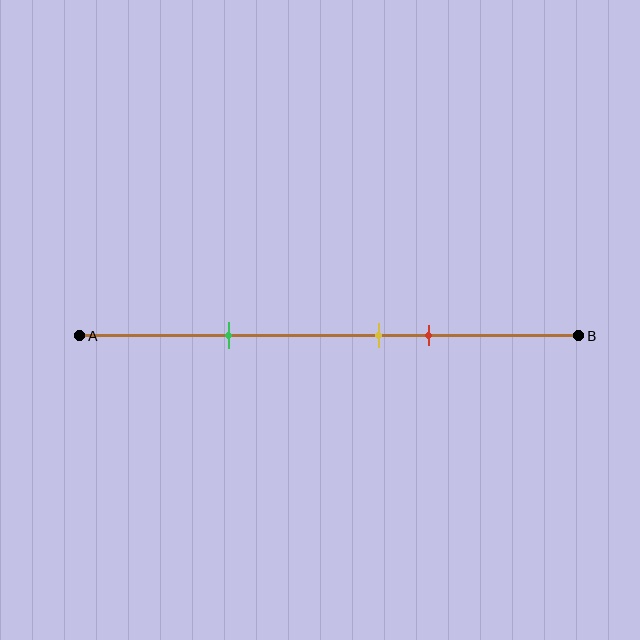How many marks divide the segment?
There are 3 marks dividing the segment.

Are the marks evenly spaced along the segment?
No, the marks are not evenly spaced.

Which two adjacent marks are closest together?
The yellow and red marks are the closest adjacent pair.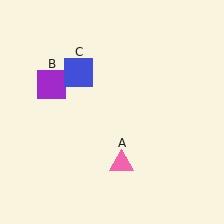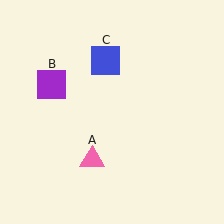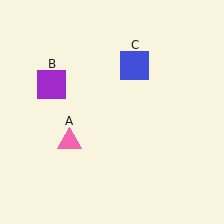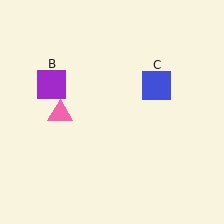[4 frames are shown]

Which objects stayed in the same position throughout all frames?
Purple square (object B) remained stationary.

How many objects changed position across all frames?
2 objects changed position: pink triangle (object A), blue square (object C).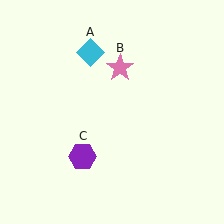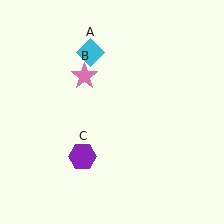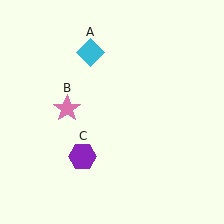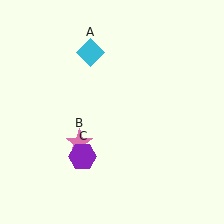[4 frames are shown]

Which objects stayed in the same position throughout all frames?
Cyan diamond (object A) and purple hexagon (object C) remained stationary.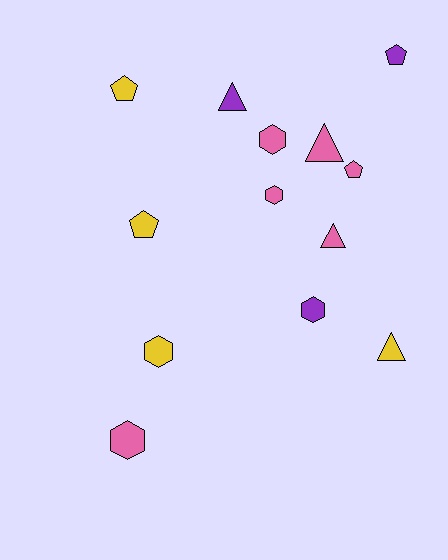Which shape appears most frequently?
Hexagon, with 5 objects.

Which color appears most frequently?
Pink, with 6 objects.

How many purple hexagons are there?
There is 1 purple hexagon.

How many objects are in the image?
There are 13 objects.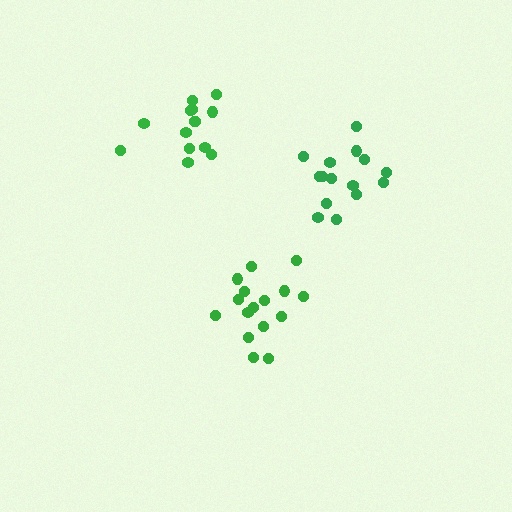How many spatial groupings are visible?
There are 3 spatial groupings.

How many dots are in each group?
Group 1: 15 dots, Group 2: 14 dots, Group 3: 16 dots (45 total).